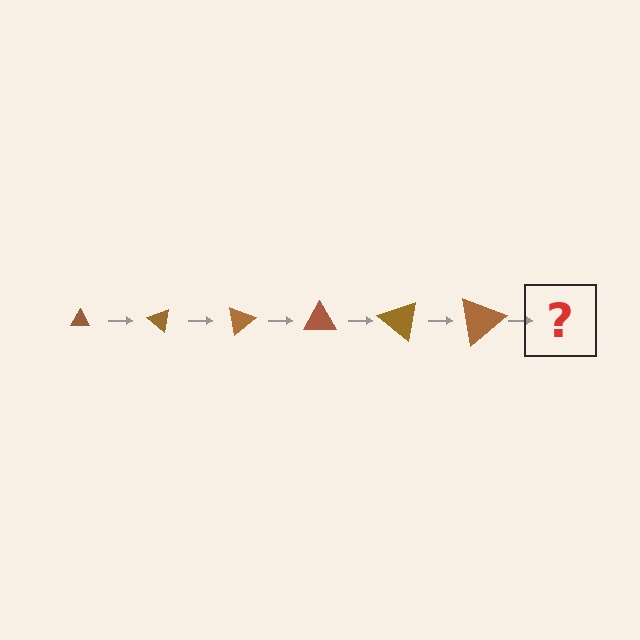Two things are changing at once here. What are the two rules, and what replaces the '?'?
The two rules are that the triangle grows larger each step and it rotates 40 degrees each step. The '?' should be a triangle, larger than the previous one and rotated 240 degrees from the start.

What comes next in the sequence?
The next element should be a triangle, larger than the previous one and rotated 240 degrees from the start.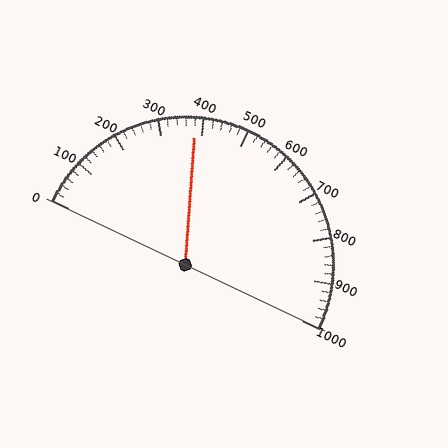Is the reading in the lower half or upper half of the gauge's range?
The reading is in the lower half of the range (0 to 1000).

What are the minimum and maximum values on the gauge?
The gauge ranges from 0 to 1000.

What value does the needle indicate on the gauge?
The needle indicates approximately 380.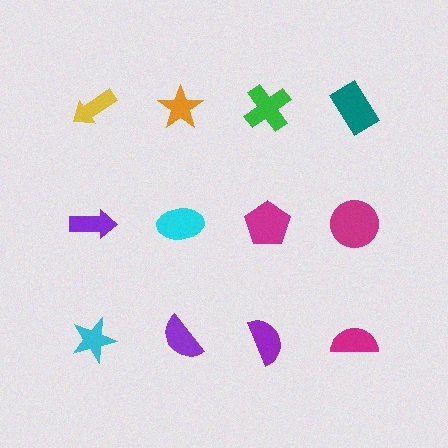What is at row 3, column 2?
A purple semicircle.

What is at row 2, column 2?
A cyan ellipse.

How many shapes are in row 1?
4 shapes.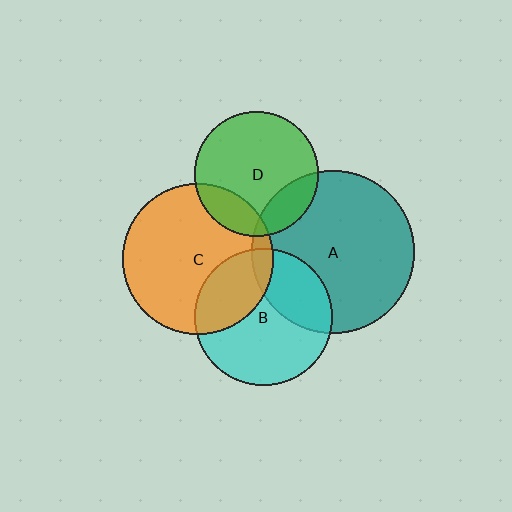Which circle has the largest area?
Circle A (teal).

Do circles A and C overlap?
Yes.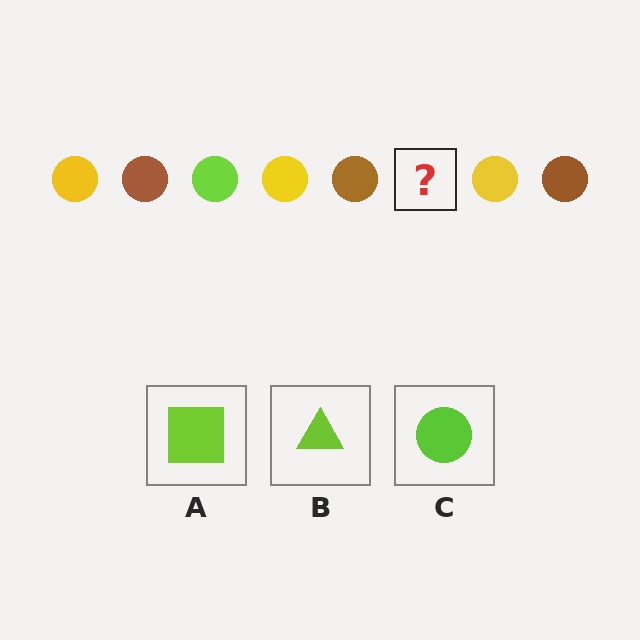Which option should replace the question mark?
Option C.